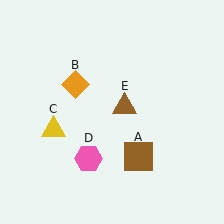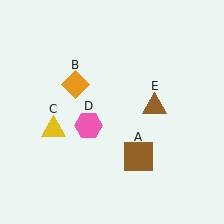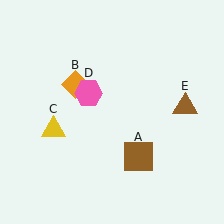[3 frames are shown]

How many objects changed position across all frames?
2 objects changed position: pink hexagon (object D), brown triangle (object E).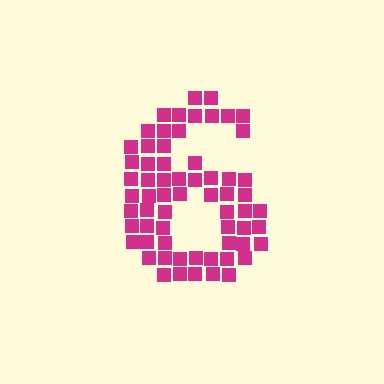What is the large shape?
The large shape is the digit 6.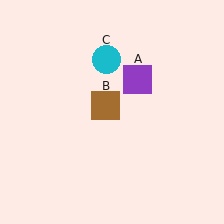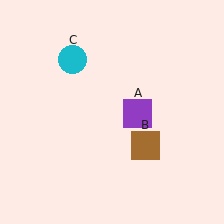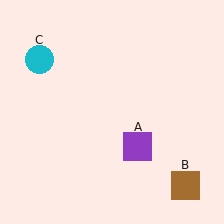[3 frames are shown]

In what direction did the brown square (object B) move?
The brown square (object B) moved down and to the right.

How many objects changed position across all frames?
3 objects changed position: purple square (object A), brown square (object B), cyan circle (object C).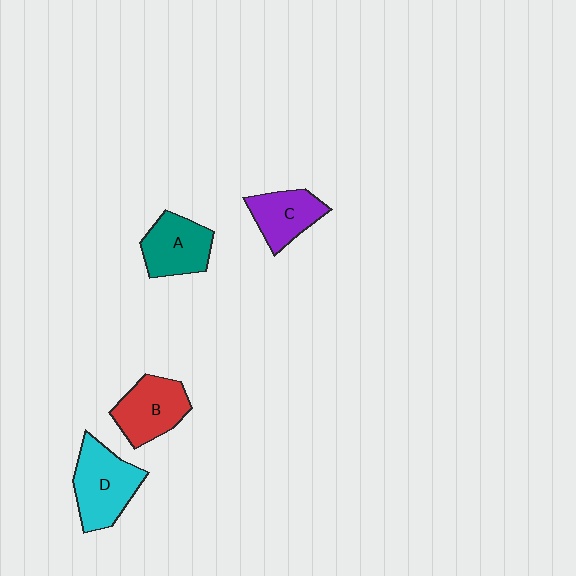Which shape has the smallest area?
Shape C (purple).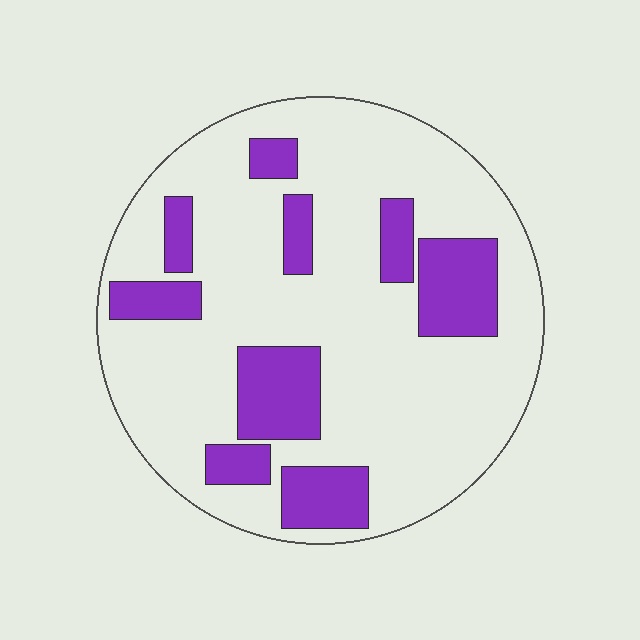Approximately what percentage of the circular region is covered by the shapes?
Approximately 25%.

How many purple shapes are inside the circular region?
9.